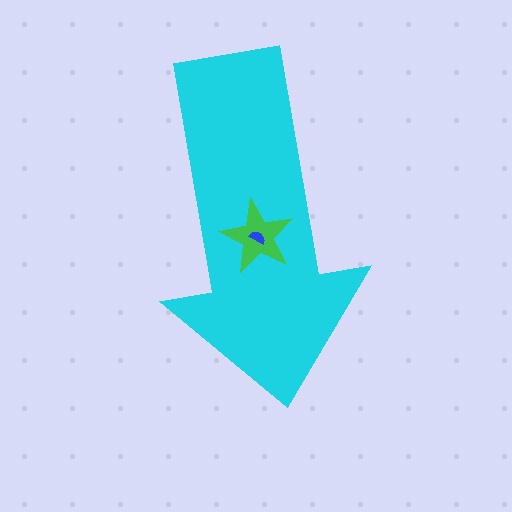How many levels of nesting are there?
3.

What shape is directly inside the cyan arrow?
The green star.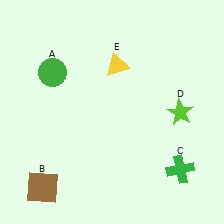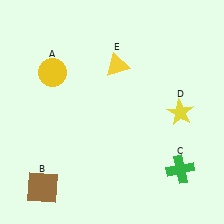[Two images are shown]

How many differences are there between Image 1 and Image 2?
There are 2 differences between the two images.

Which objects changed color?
A changed from green to yellow. D changed from lime to yellow.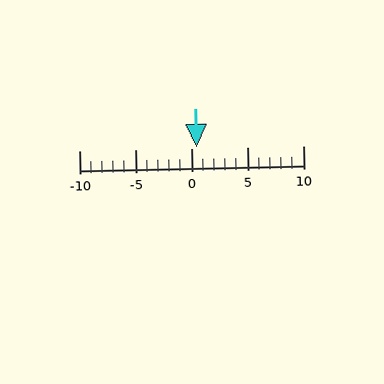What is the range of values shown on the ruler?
The ruler shows values from -10 to 10.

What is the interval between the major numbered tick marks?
The major tick marks are spaced 5 units apart.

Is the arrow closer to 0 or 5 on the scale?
The arrow is closer to 0.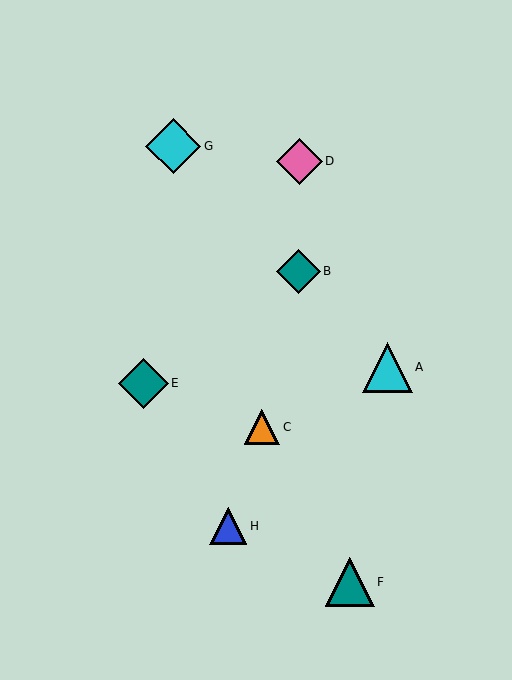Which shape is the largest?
The cyan diamond (labeled G) is the largest.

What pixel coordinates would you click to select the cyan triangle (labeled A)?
Click at (387, 367) to select the cyan triangle A.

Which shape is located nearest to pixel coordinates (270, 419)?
The orange triangle (labeled C) at (262, 427) is nearest to that location.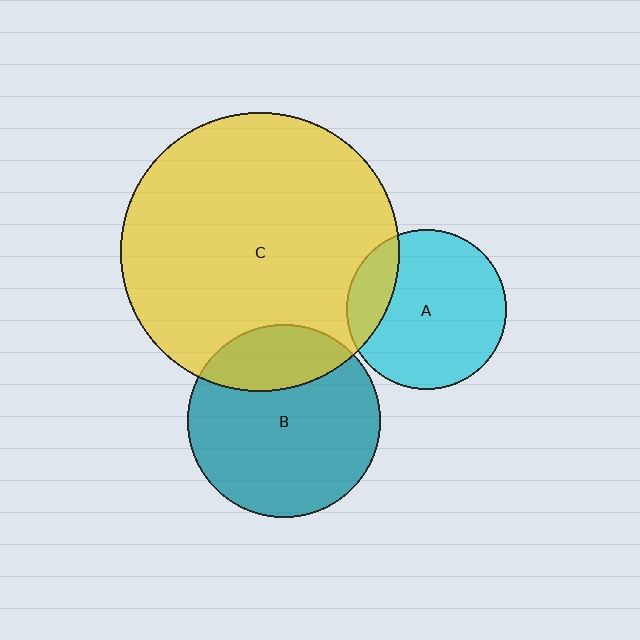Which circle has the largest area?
Circle C (yellow).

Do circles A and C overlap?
Yes.